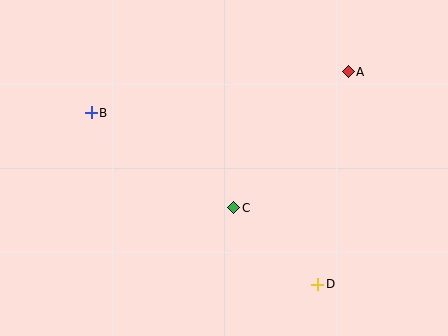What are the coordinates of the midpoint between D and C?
The midpoint between D and C is at (276, 246).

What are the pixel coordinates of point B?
Point B is at (91, 113).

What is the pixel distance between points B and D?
The distance between B and D is 284 pixels.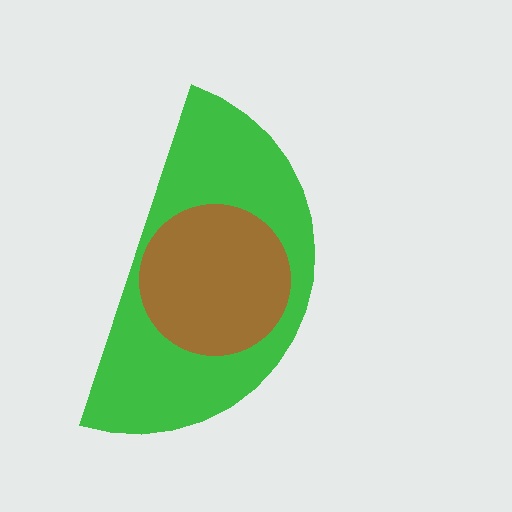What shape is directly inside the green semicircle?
The brown circle.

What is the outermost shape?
The green semicircle.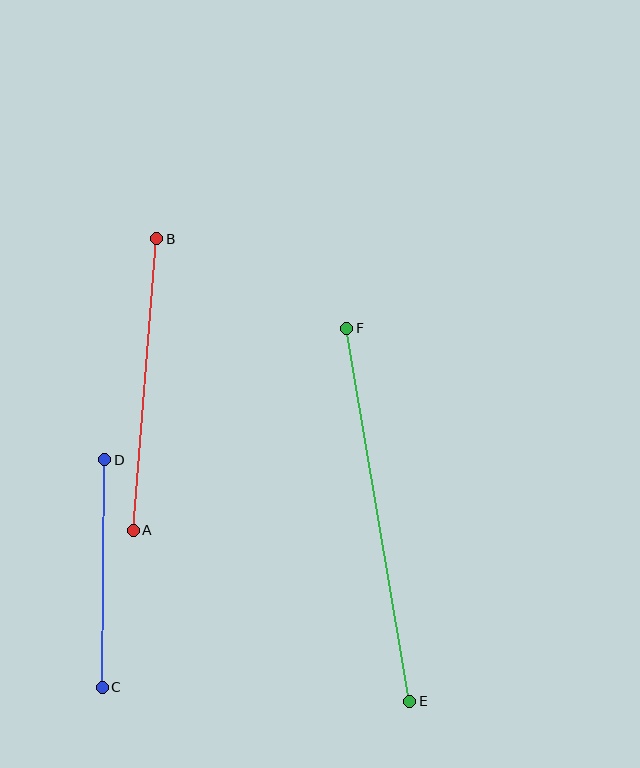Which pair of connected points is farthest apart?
Points E and F are farthest apart.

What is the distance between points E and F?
The distance is approximately 379 pixels.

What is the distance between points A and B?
The distance is approximately 292 pixels.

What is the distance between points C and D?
The distance is approximately 227 pixels.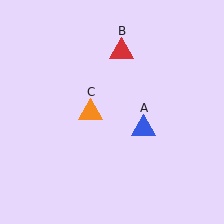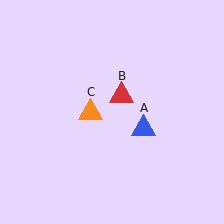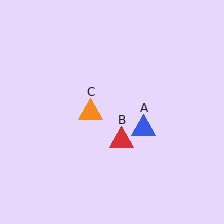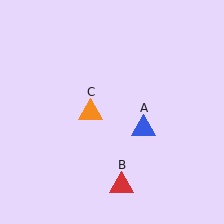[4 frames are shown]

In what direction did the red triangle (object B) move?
The red triangle (object B) moved down.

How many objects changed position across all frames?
1 object changed position: red triangle (object B).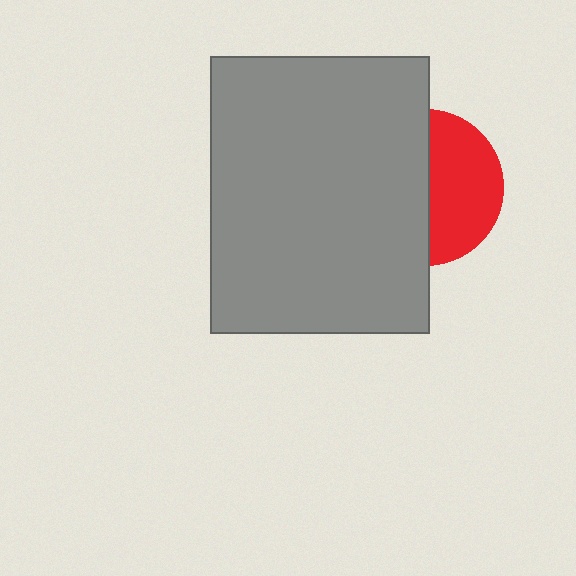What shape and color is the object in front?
The object in front is a gray rectangle.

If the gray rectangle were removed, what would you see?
You would see the complete red circle.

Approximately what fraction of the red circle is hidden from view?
Roughly 54% of the red circle is hidden behind the gray rectangle.